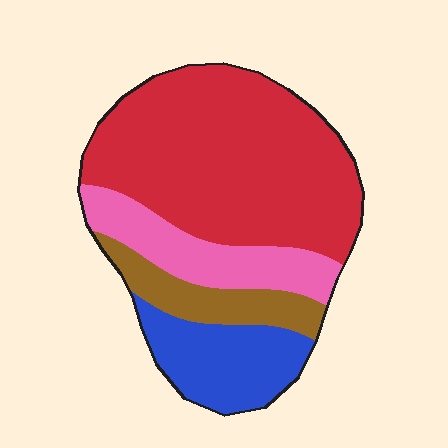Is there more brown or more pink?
Pink.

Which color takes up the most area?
Red, at roughly 55%.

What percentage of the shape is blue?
Blue covers roughly 15% of the shape.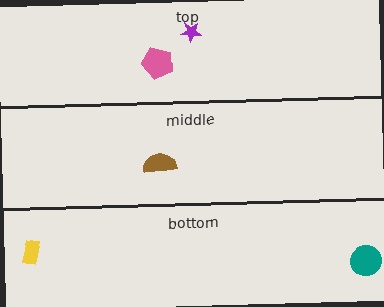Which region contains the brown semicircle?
The middle region.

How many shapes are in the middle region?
1.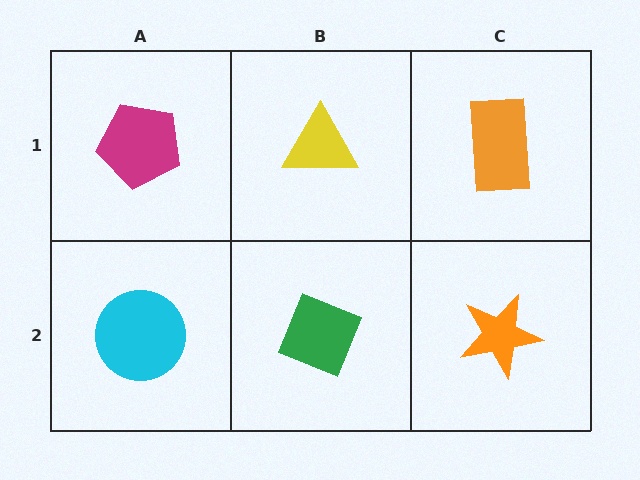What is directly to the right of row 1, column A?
A yellow triangle.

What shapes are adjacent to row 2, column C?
An orange rectangle (row 1, column C), a green diamond (row 2, column B).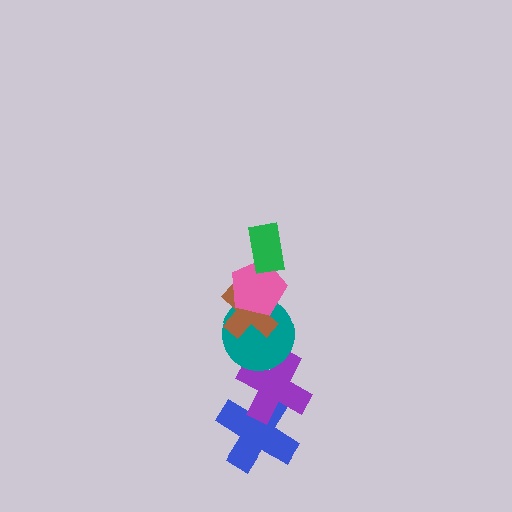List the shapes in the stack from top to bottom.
From top to bottom: the green rectangle, the pink pentagon, the brown cross, the teal circle, the purple cross, the blue cross.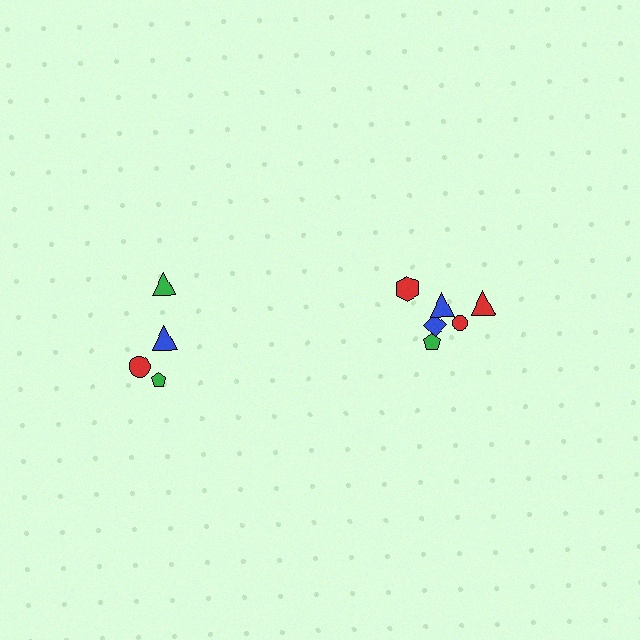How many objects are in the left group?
There are 4 objects.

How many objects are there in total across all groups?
There are 10 objects.